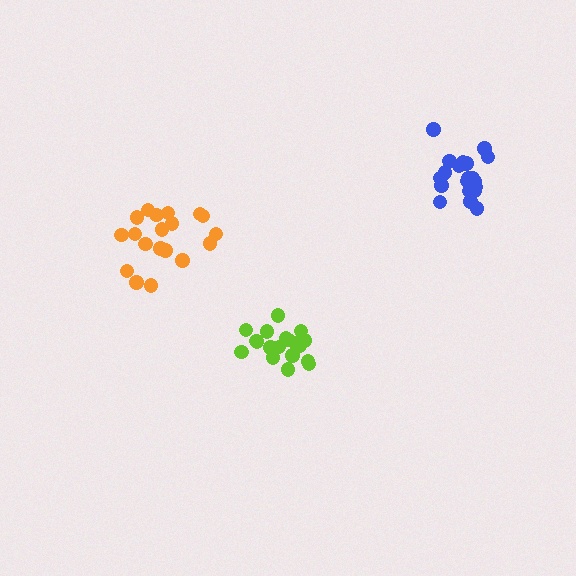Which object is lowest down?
The lime cluster is bottommost.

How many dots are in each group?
Group 1: 19 dots, Group 2: 20 dots, Group 3: 19 dots (58 total).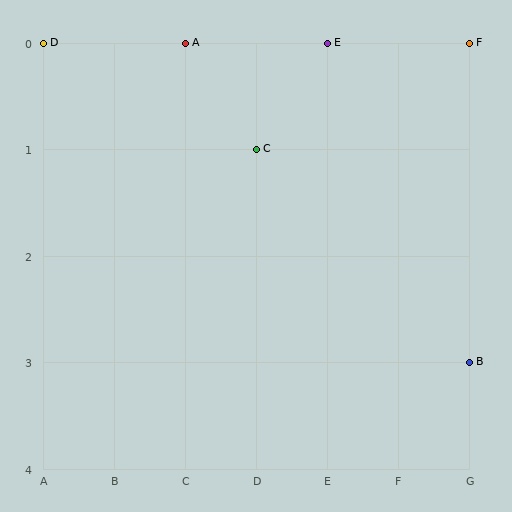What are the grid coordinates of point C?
Point C is at grid coordinates (D, 1).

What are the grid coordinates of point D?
Point D is at grid coordinates (A, 0).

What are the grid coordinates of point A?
Point A is at grid coordinates (C, 0).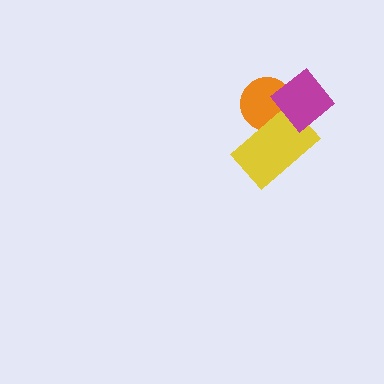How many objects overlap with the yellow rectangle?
2 objects overlap with the yellow rectangle.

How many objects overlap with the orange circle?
2 objects overlap with the orange circle.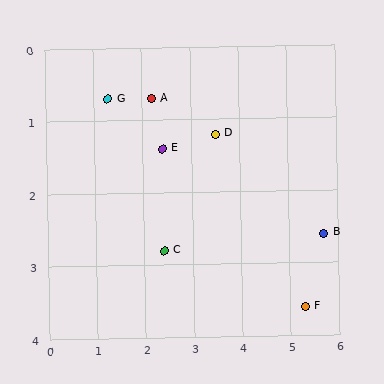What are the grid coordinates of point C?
Point C is at approximately (2.4, 2.8).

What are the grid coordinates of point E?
Point E is at approximately (2.4, 1.4).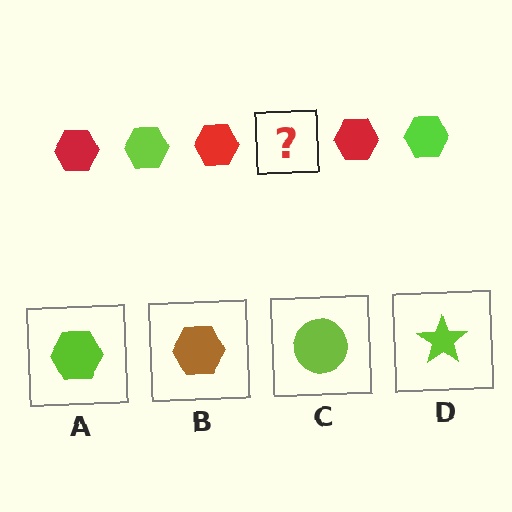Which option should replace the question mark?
Option A.